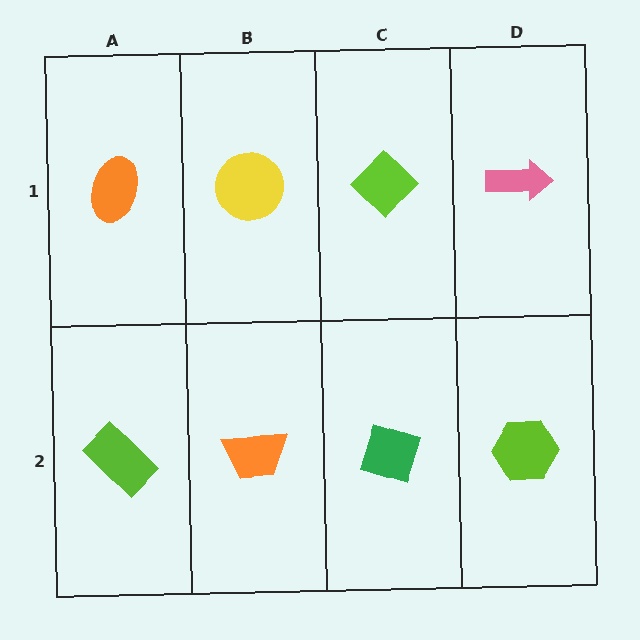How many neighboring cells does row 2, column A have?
2.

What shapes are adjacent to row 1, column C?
A green diamond (row 2, column C), a yellow circle (row 1, column B), a pink arrow (row 1, column D).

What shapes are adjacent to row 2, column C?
A lime diamond (row 1, column C), an orange trapezoid (row 2, column B), a lime hexagon (row 2, column D).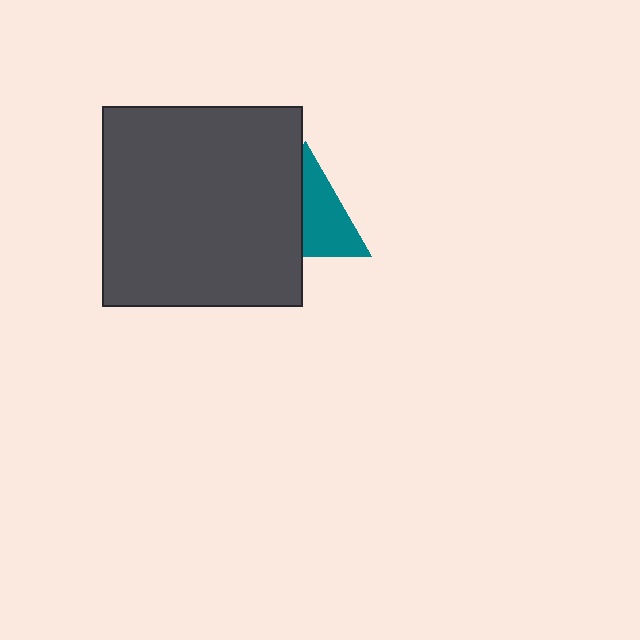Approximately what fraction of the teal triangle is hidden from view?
Roughly 47% of the teal triangle is hidden behind the dark gray square.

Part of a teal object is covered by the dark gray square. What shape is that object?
It is a triangle.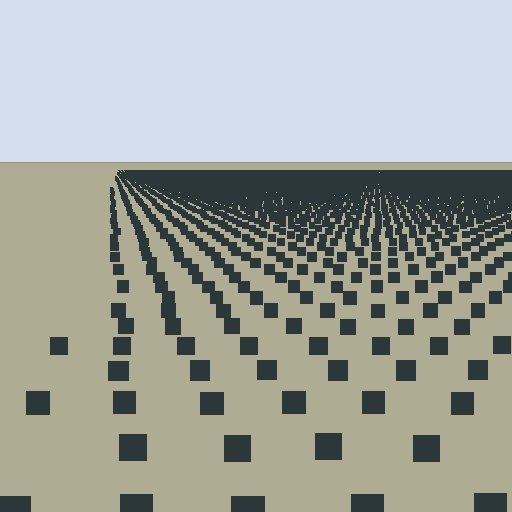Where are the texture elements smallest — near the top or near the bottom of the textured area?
Near the top.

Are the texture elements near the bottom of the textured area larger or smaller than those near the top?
Larger. Near the bottom, elements are closer to the viewer and appear at a bigger on-screen size.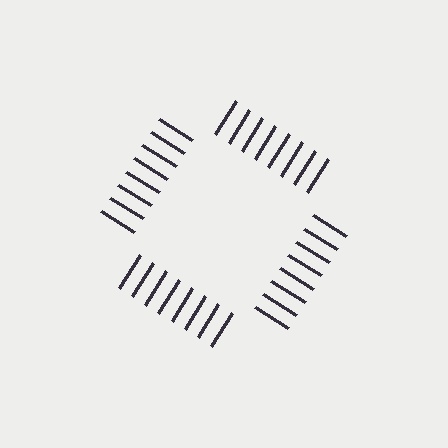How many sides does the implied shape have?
4 sides — the line-ends trace a square.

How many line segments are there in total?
32 — 8 along each of the 4 edges.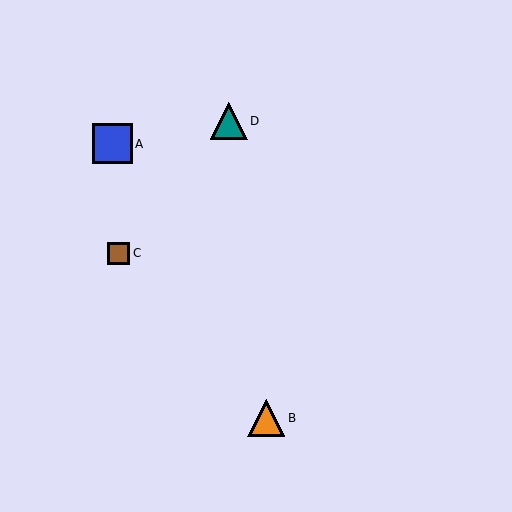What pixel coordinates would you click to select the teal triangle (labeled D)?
Click at (229, 121) to select the teal triangle D.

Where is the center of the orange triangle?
The center of the orange triangle is at (266, 418).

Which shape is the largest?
The blue square (labeled A) is the largest.